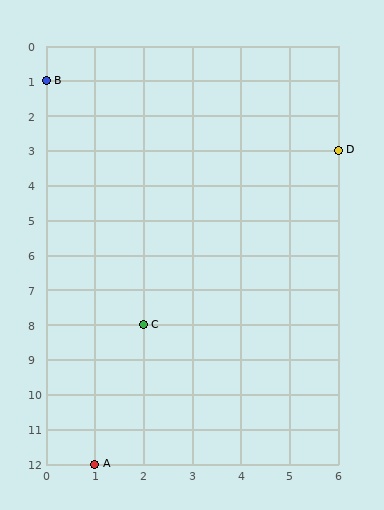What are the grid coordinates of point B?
Point B is at grid coordinates (0, 1).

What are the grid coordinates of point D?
Point D is at grid coordinates (6, 3).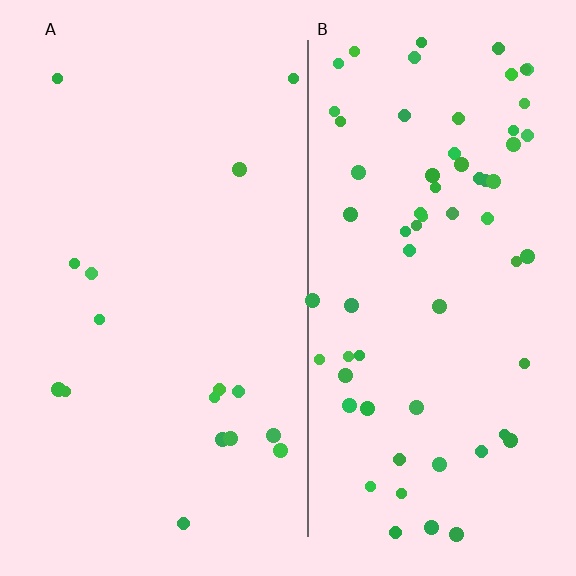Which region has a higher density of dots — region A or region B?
B (the right).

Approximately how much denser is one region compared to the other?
Approximately 4.0× — region B over region A.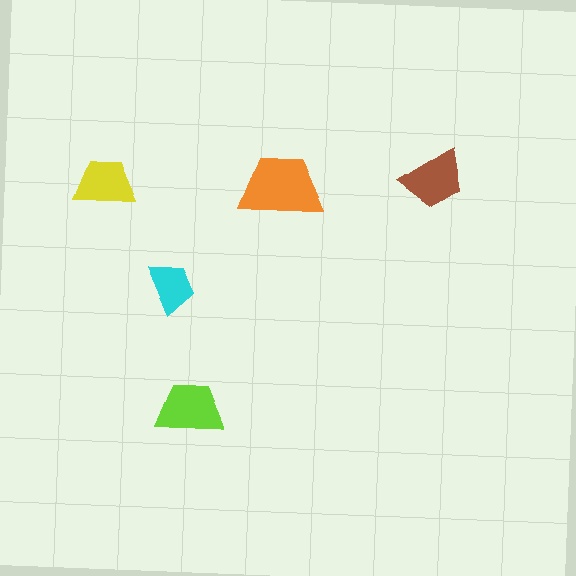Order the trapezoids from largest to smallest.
the orange one, the lime one, the brown one, the yellow one, the cyan one.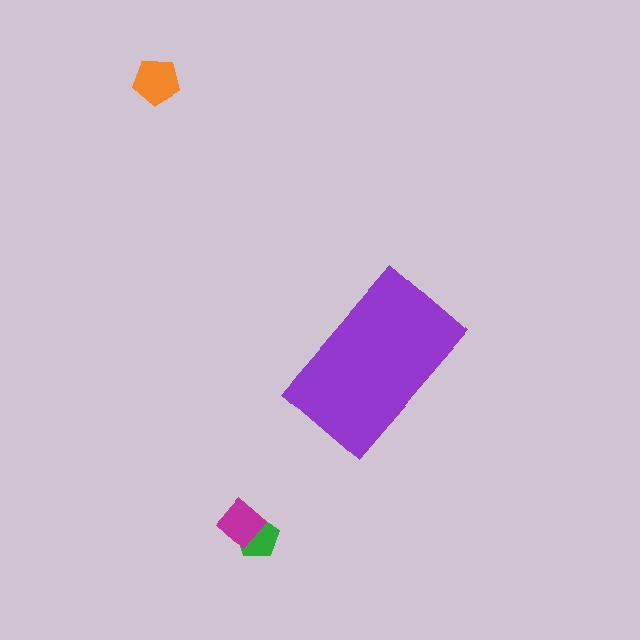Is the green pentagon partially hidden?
No, the green pentagon is fully visible.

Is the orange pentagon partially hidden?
No, the orange pentagon is fully visible.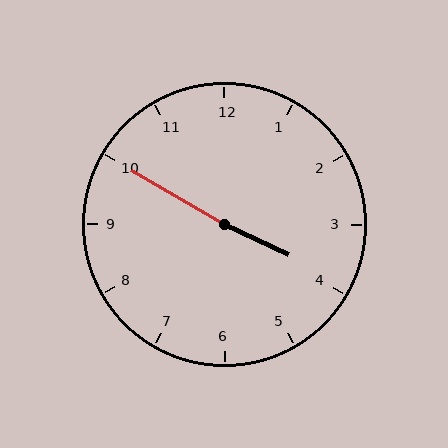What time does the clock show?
3:50.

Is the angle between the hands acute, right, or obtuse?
It is obtuse.